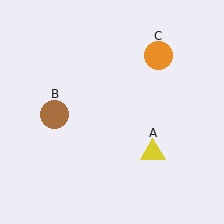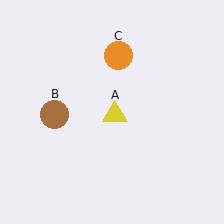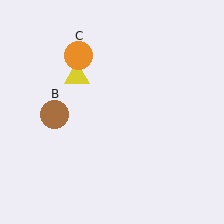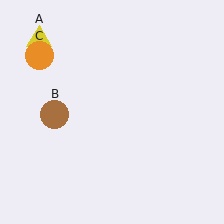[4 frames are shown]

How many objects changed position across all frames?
2 objects changed position: yellow triangle (object A), orange circle (object C).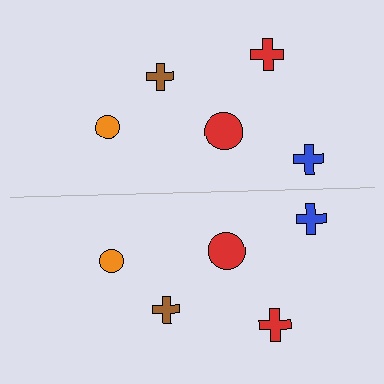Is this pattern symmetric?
Yes, this pattern has bilateral (reflection) symmetry.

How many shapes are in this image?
There are 10 shapes in this image.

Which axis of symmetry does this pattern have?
The pattern has a horizontal axis of symmetry running through the center of the image.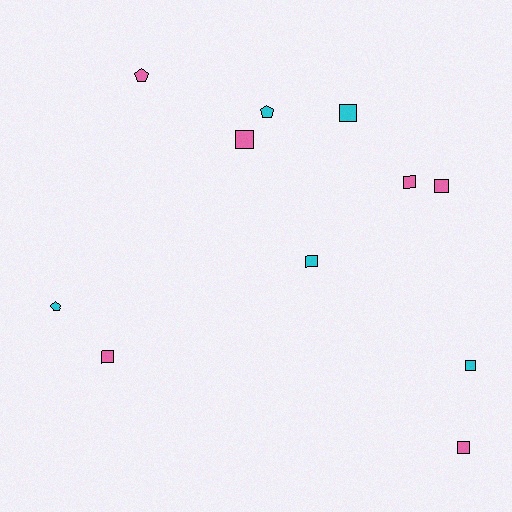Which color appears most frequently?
Pink, with 6 objects.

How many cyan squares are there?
There are 3 cyan squares.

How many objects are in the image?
There are 11 objects.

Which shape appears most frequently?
Square, with 8 objects.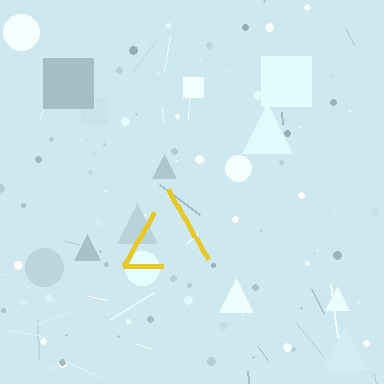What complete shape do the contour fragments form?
The contour fragments form a triangle.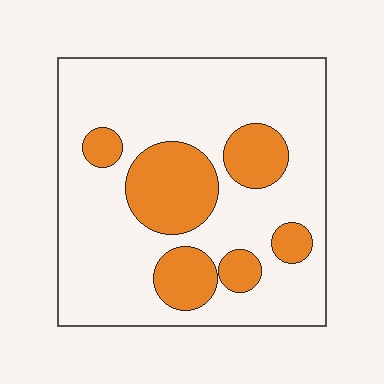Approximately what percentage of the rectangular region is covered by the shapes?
Approximately 25%.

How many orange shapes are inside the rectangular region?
6.